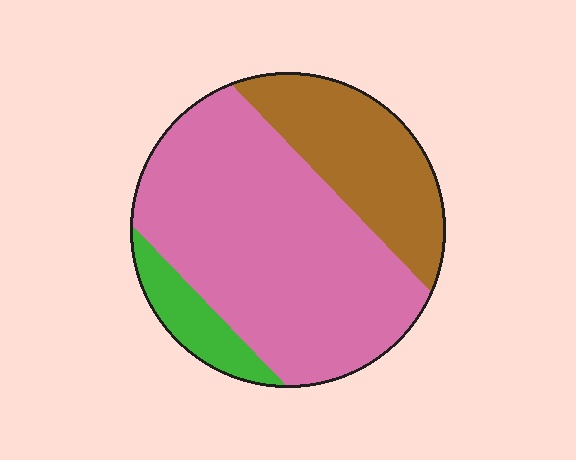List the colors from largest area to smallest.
From largest to smallest: pink, brown, green.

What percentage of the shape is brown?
Brown covers about 25% of the shape.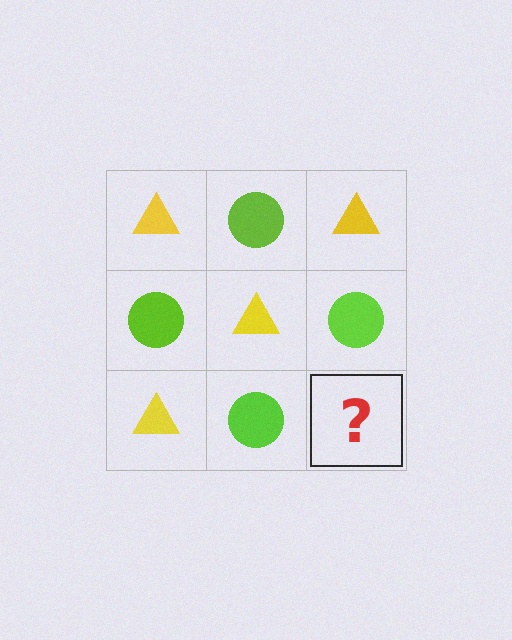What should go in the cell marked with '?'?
The missing cell should contain a yellow triangle.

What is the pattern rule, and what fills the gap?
The rule is that it alternates yellow triangle and lime circle in a checkerboard pattern. The gap should be filled with a yellow triangle.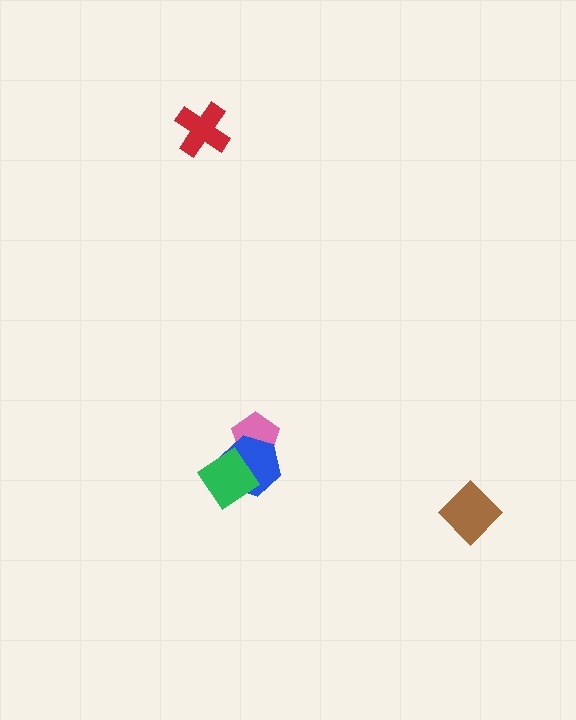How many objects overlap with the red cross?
0 objects overlap with the red cross.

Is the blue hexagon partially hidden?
Yes, it is partially covered by another shape.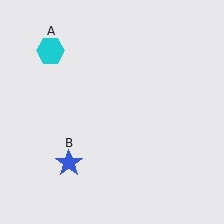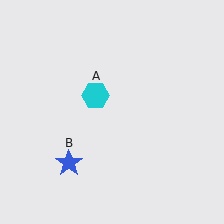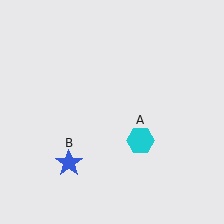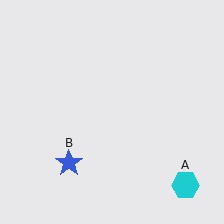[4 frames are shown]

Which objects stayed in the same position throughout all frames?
Blue star (object B) remained stationary.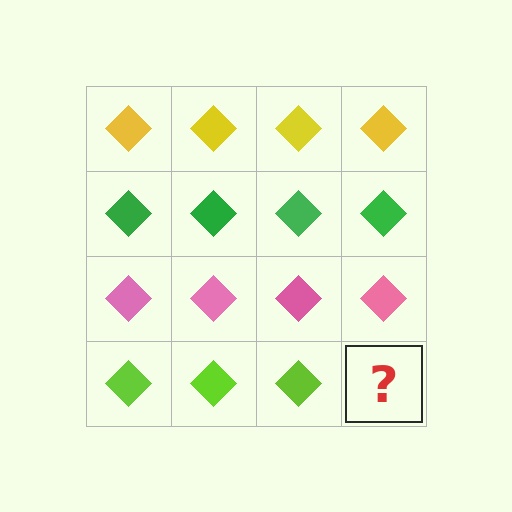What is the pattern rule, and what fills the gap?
The rule is that each row has a consistent color. The gap should be filled with a lime diamond.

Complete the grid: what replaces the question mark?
The question mark should be replaced with a lime diamond.